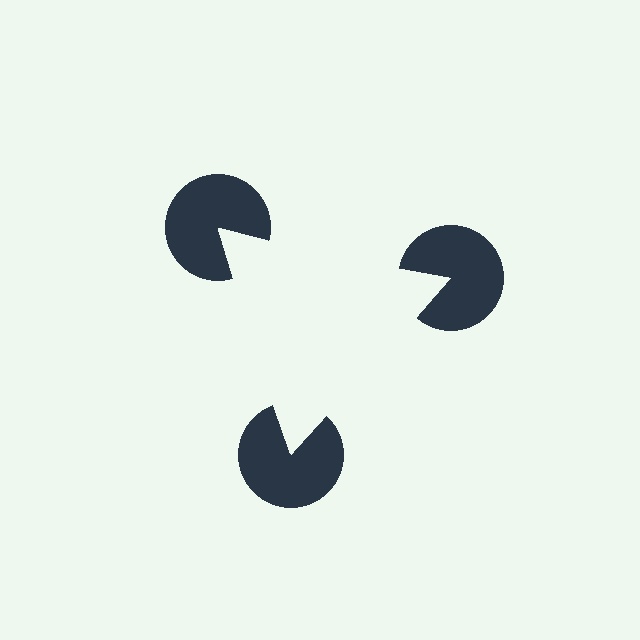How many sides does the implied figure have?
3 sides.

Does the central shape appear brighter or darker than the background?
It typically appears slightly brighter than the background, even though no actual brightness change is drawn.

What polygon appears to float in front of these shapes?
An illusory triangle — its edges are inferred from the aligned wedge cuts in the pac-man discs, not physically drawn.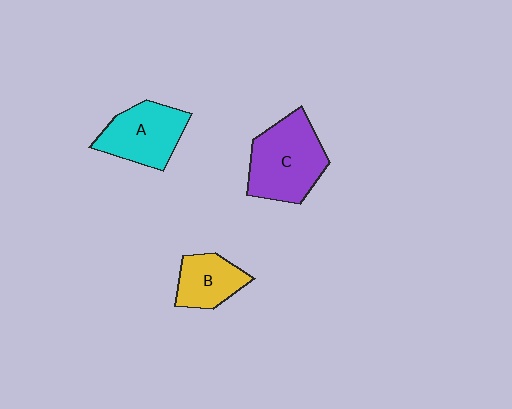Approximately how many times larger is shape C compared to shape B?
Approximately 1.8 times.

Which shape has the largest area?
Shape C (purple).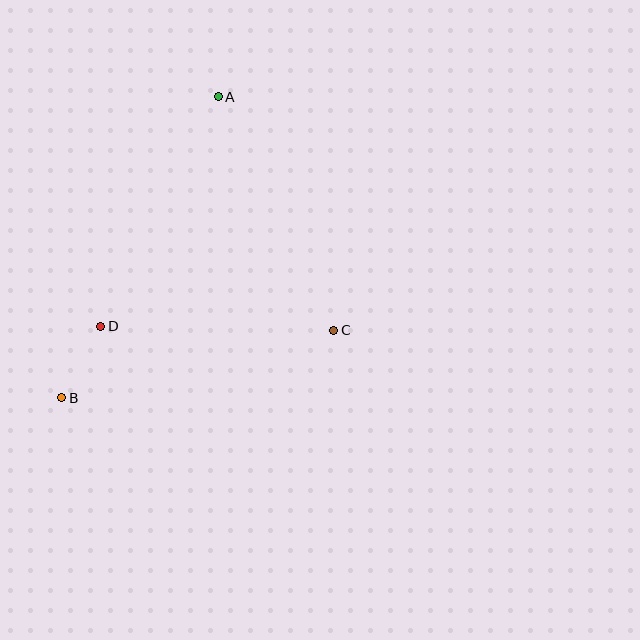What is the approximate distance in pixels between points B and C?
The distance between B and C is approximately 280 pixels.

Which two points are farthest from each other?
Points A and B are farthest from each other.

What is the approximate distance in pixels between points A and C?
The distance between A and C is approximately 260 pixels.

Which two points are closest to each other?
Points B and D are closest to each other.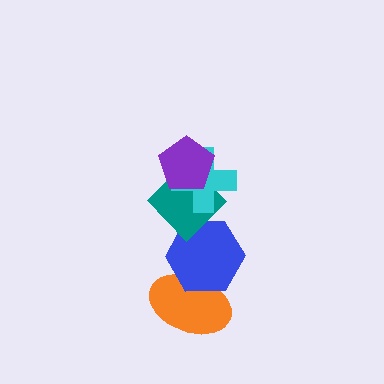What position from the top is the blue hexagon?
The blue hexagon is 4th from the top.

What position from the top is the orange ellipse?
The orange ellipse is 5th from the top.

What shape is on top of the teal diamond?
The cyan cross is on top of the teal diamond.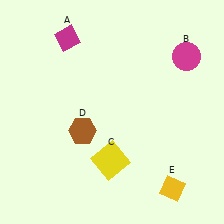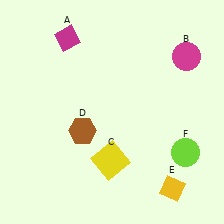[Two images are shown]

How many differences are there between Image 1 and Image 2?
There is 1 difference between the two images.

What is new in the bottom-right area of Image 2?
A lime circle (F) was added in the bottom-right area of Image 2.